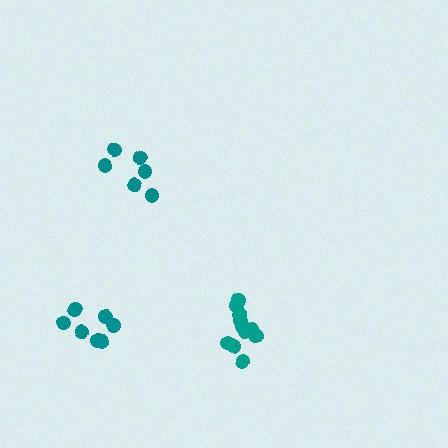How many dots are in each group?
Group 1: 6 dots, Group 2: 12 dots, Group 3: 7 dots (25 total).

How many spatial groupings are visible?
There are 3 spatial groupings.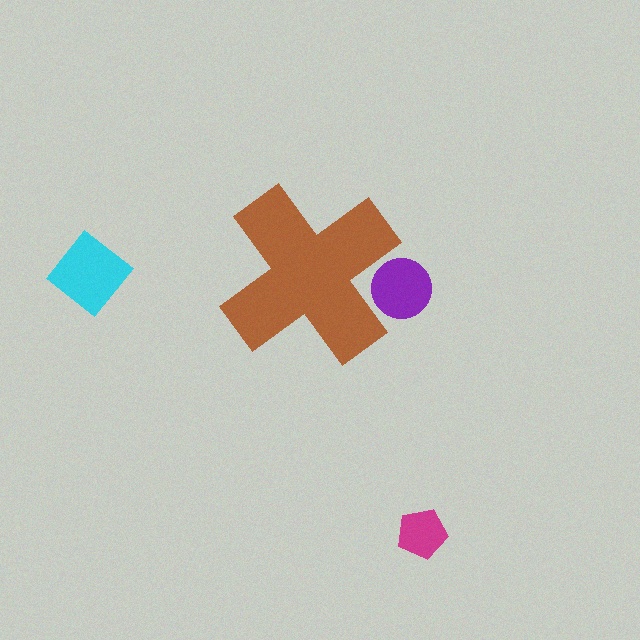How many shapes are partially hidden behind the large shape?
1 shape is partially hidden.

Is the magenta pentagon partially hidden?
No, the magenta pentagon is fully visible.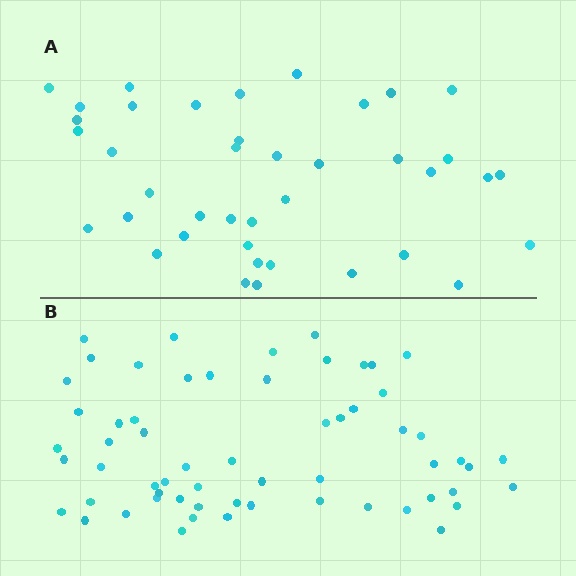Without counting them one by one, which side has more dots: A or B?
Region B (the bottom region) has more dots.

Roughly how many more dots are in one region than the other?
Region B has approximately 20 more dots than region A.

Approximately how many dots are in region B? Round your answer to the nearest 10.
About 60 dots.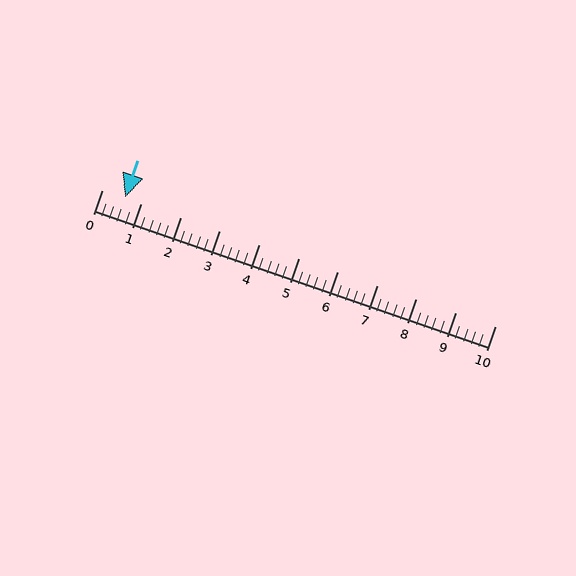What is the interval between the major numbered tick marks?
The major tick marks are spaced 1 units apart.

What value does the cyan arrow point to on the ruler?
The cyan arrow points to approximately 0.6.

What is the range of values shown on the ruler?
The ruler shows values from 0 to 10.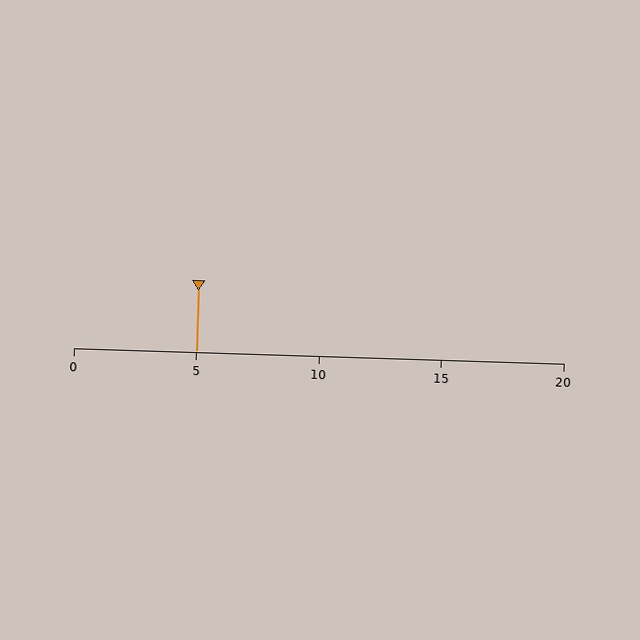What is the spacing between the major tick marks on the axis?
The major ticks are spaced 5 apart.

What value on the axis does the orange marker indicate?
The marker indicates approximately 5.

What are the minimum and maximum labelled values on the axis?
The axis runs from 0 to 20.